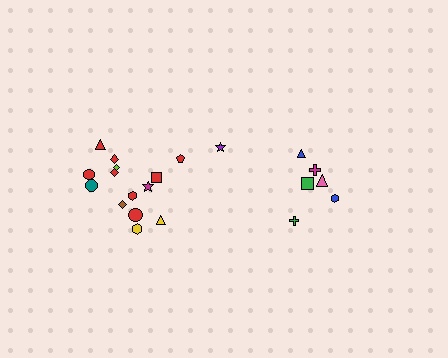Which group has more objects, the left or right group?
The left group.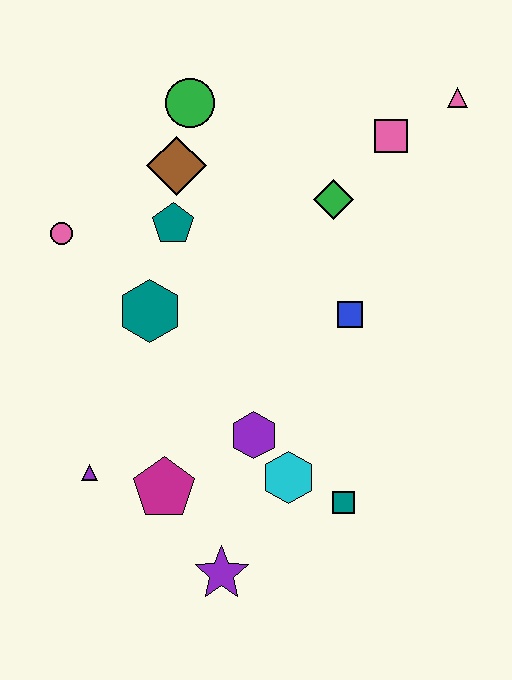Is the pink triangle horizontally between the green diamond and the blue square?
No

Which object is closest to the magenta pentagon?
The purple triangle is closest to the magenta pentagon.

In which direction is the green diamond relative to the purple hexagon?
The green diamond is above the purple hexagon.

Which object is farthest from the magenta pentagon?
The pink triangle is farthest from the magenta pentagon.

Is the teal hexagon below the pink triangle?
Yes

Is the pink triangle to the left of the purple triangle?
No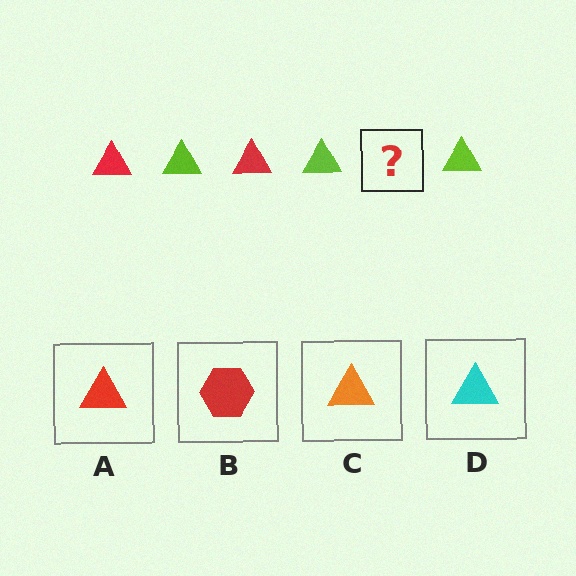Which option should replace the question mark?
Option A.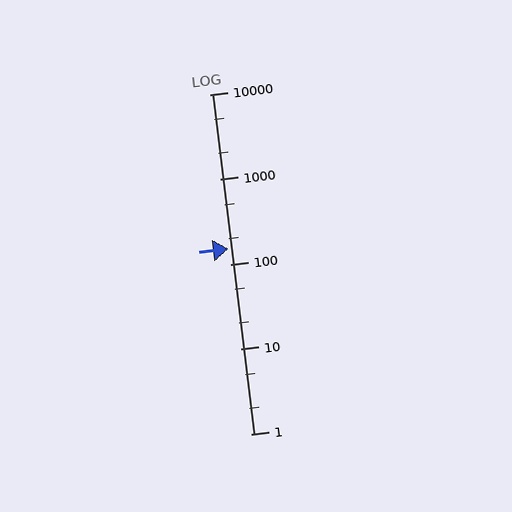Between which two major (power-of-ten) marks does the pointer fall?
The pointer is between 100 and 1000.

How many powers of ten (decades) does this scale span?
The scale spans 4 decades, from 1 to 10000.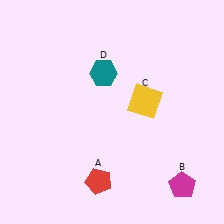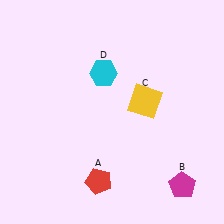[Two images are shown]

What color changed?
The hexagon (D) changed from teal in Image 1 to cyan in Image 2.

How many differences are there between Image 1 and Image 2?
There is 1 difference between the two images.